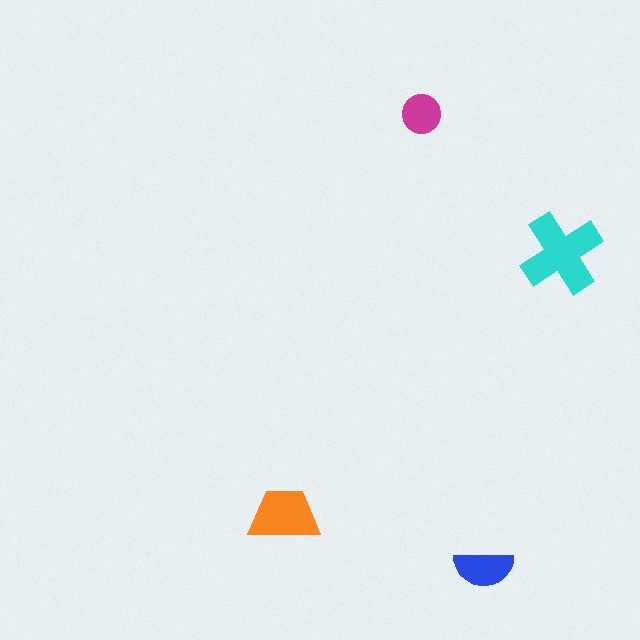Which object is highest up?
The magenta circle is topmost.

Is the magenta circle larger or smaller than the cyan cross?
Smaller.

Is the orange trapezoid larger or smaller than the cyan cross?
Smaller.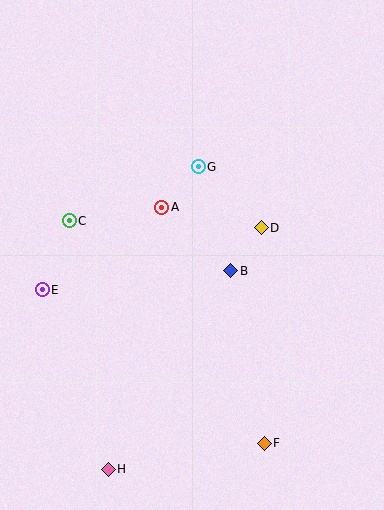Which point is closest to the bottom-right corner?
Point F is closest to the bottom-right corner.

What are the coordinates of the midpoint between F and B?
The midpoint between F and B is at (247, 357).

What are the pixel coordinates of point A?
Point A is at (162, 207).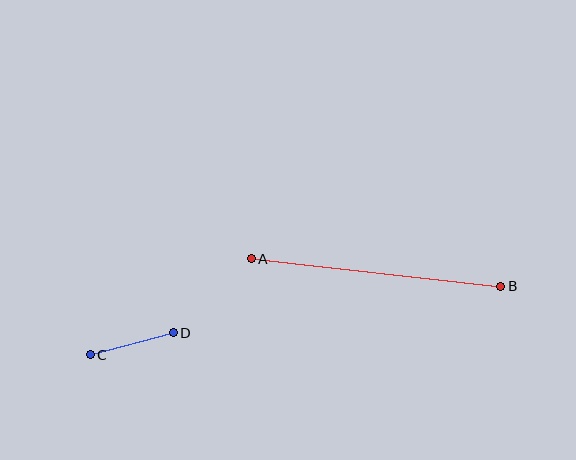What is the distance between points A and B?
The distance is approximately 251 pixels.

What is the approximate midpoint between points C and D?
The midpoint is at approximately (132, 344) pixels.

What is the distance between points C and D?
The distance is approximately 86 pixels.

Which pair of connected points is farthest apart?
Points A and B are farthest apart.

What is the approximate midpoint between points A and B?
The midpoint is at approximately (376, 273) pixels.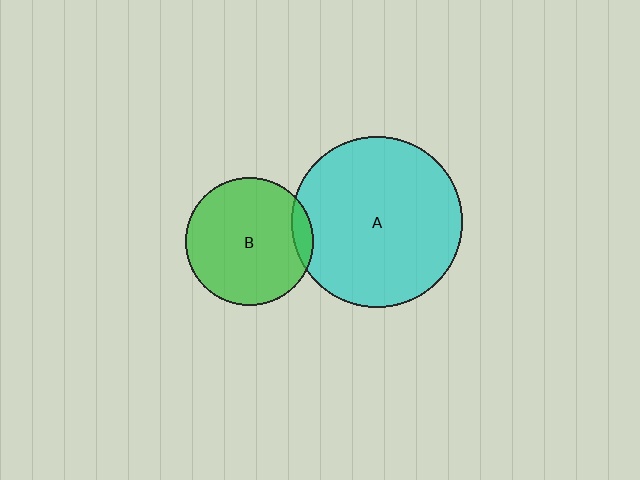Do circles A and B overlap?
Yes.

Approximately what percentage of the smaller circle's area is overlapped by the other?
Approximately 10%.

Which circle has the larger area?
Circle A (cyan).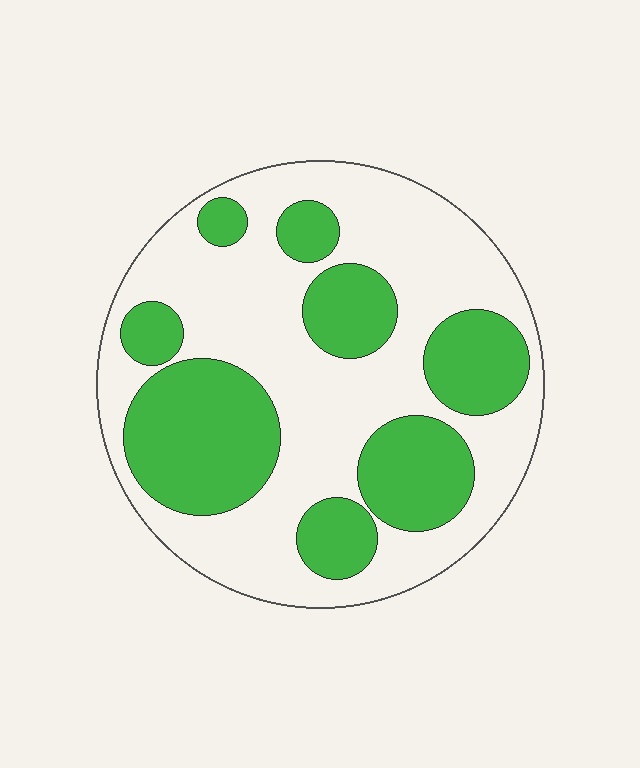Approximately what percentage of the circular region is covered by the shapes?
Approximately 40%.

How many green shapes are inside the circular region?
8.